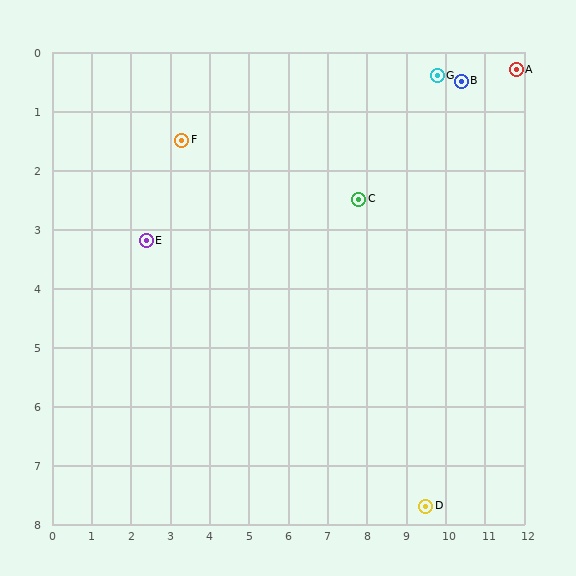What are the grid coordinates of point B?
Point B is at approximately (10.4, 0.5).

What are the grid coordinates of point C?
Point C is at approximately (7.8, 2.5).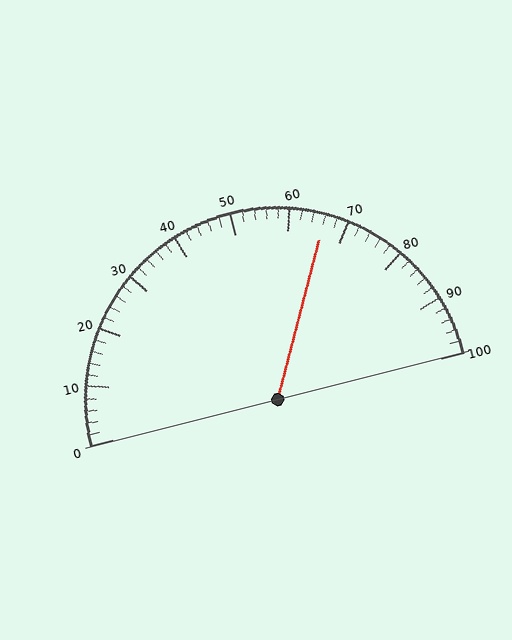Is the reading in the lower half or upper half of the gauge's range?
The reading is in the upper half of the range (0 to 100).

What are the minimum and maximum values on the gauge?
The gauge ranges from 0 to 100.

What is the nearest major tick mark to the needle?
The nearest major tick mark is 70.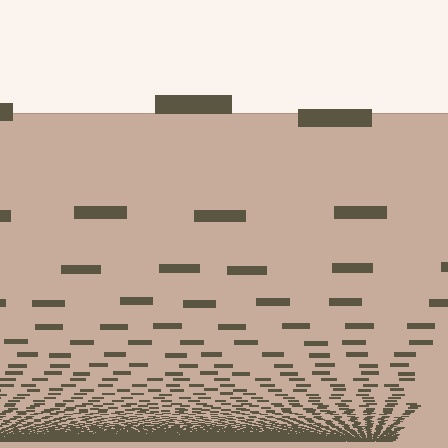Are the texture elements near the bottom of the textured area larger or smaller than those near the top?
Smaller. The gradient is inverted — elements near the bottom are smaller and denser.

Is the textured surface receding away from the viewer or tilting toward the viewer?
The surface appears to tilt toward the viewer. Texture elements get larger and sparser toward the top.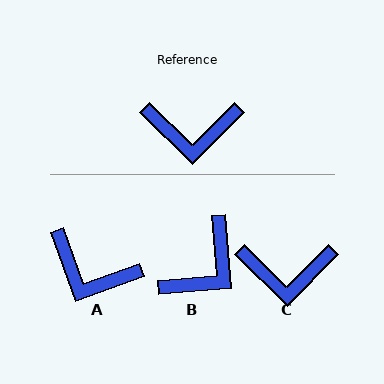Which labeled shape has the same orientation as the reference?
C.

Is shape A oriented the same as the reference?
No, it is off by about 25 degrees.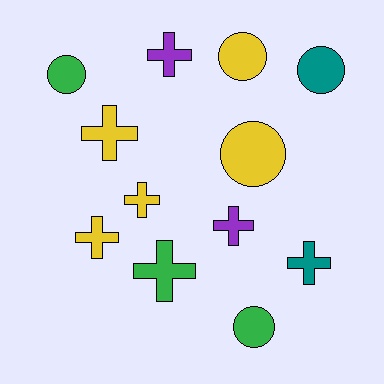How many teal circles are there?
There is 1 teal circle.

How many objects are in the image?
There are 12 objects.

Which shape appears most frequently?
Cross, with 7 objects.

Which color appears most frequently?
Yellow, with 5 objects.